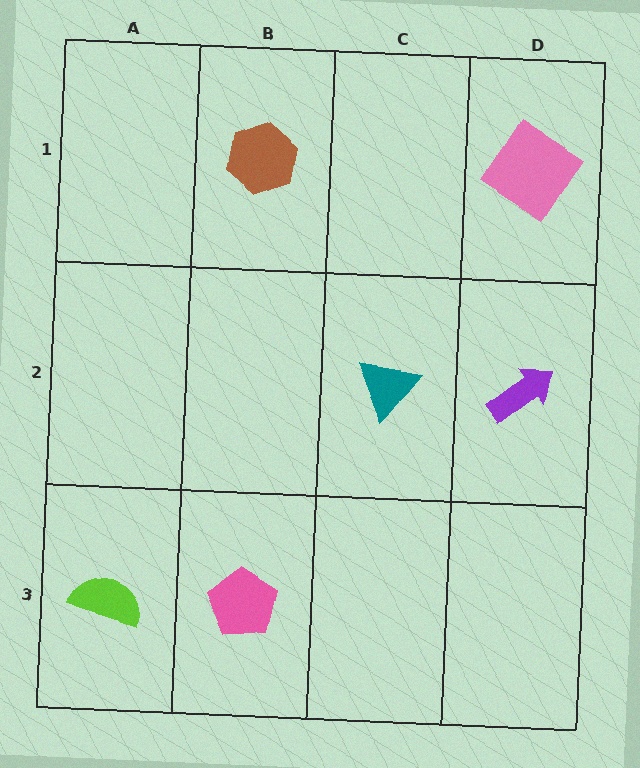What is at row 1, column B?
A brown hexagon.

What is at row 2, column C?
A teal triangle.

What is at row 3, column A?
A lime semicircle.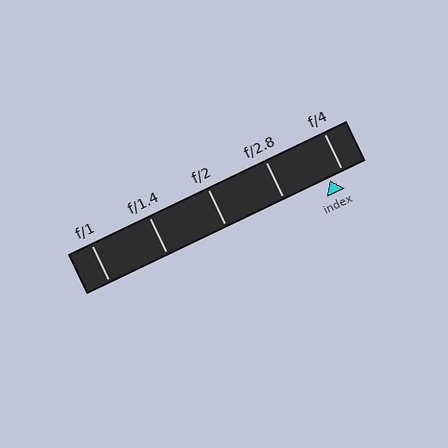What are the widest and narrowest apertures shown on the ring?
The widest aperture shown is f/1 and the narrowest is f/4.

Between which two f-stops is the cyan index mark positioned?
The index mark is between f/2.8 and f/4.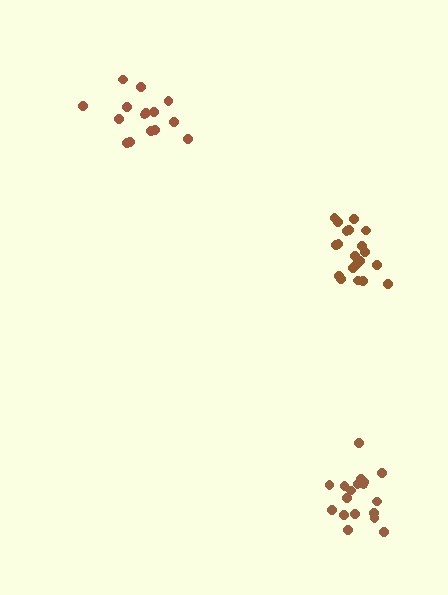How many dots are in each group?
Group 1: 18 dots, Group 2: 20 dots, Group 3: 15 dots (53 total).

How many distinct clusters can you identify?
There are 3 distinct clusters.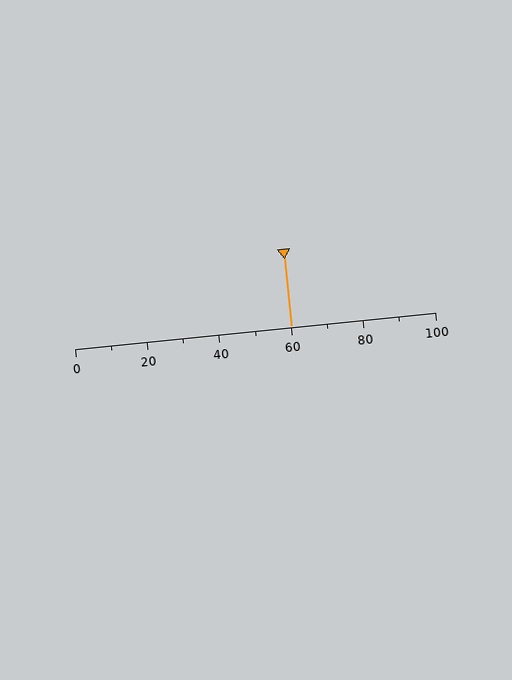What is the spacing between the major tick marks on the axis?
The major ticks are spaced 20 apart.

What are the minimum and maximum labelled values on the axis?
The axis runs from 0 to 100.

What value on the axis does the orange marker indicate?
The marker indicates approximately 60.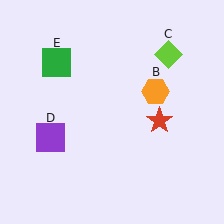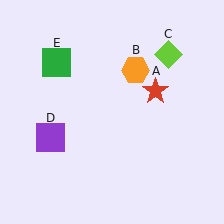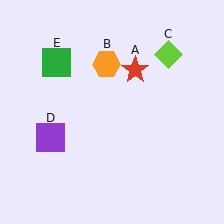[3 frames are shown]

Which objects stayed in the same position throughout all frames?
Lime diamond (object C) and purple square (object D) and green square (object E) remained stationary.